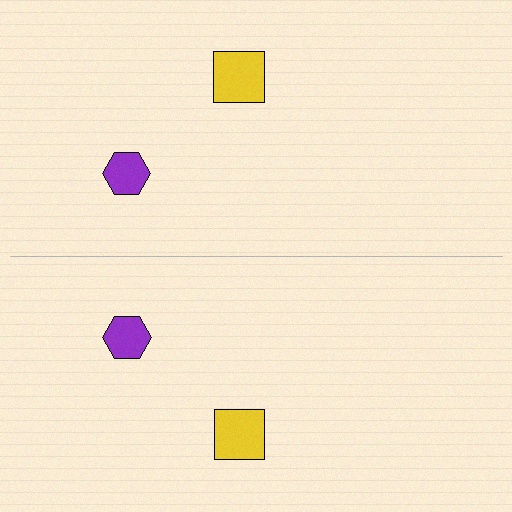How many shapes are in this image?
There are 4 shapes in this image.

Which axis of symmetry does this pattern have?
The pattern has a horizontal axis of symmetry running through the center of the image.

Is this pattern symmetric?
Yes, this pattern has bilateral (reflection) symmetry.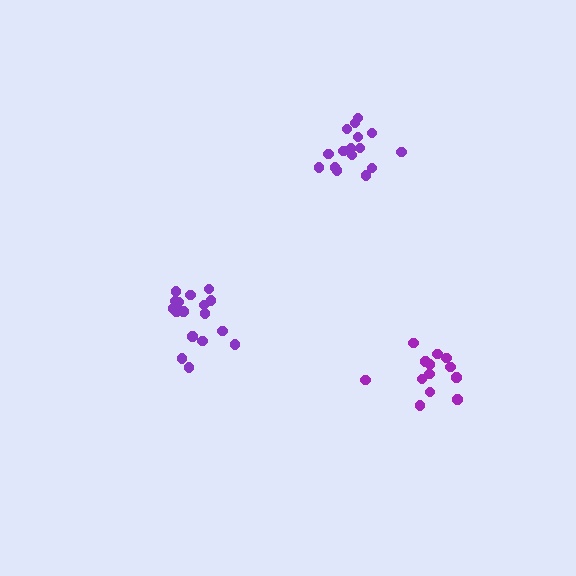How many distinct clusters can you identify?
There are 3 distinct clusters.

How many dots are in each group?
Group 1: 16 dots, Group 2: 18 dots, Group 3: 13 dots (47 total).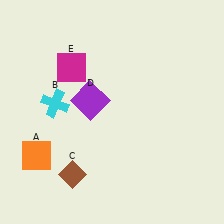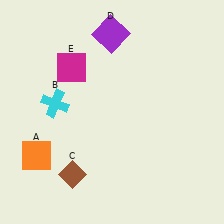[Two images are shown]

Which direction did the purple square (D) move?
The purple square (D) moved up.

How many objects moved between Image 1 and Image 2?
1 object moved between the two images.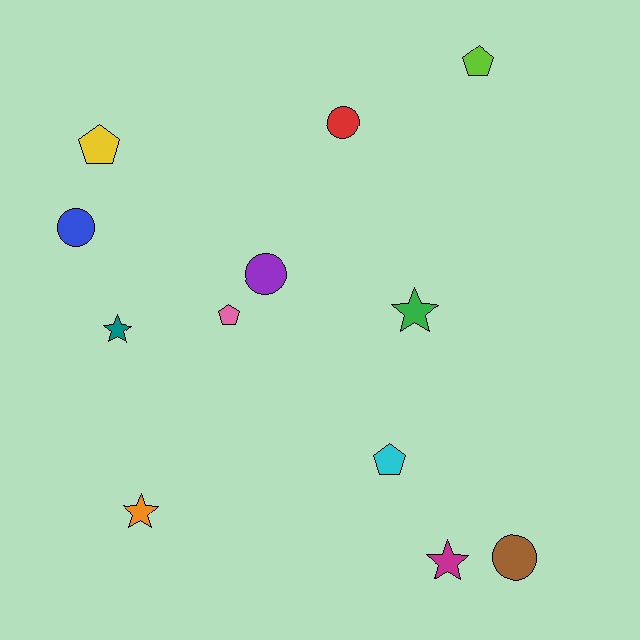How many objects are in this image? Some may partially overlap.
There are 12 objects.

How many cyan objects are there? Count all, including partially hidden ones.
There is 1 cyan object.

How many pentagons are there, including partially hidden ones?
There are 4 pentagons.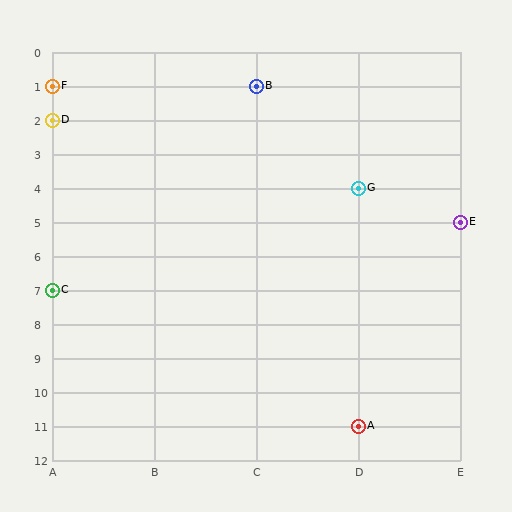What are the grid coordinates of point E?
Point E is at grid coordinates (E, 5).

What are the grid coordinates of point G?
Point G is at grid coordinates (D, 4).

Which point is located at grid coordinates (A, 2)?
Point D is at (A, 2).